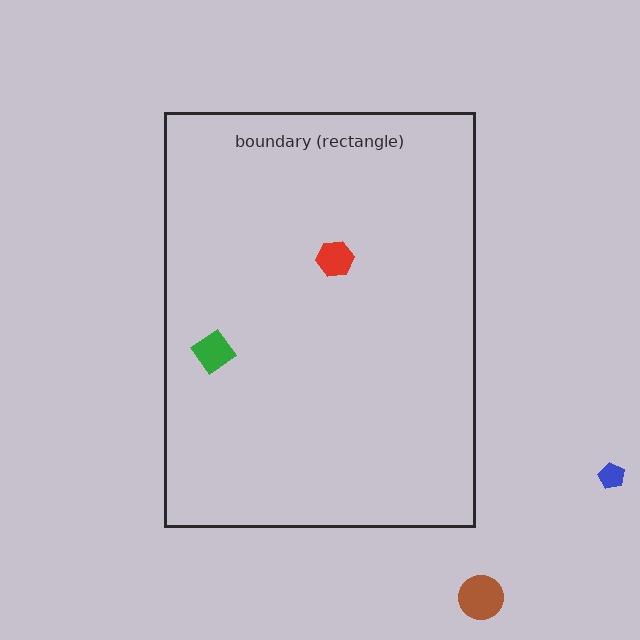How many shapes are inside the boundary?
2 inside, 2 outside.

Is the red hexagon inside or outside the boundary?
Inside.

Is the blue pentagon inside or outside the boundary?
Outside.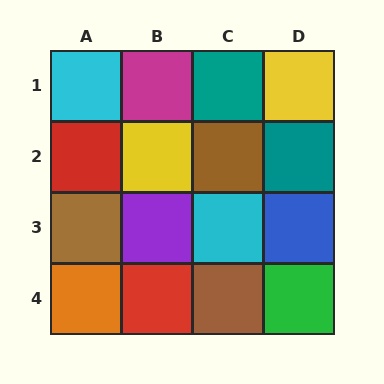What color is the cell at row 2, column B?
Yellow.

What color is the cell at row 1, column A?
Cyan.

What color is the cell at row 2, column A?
Red.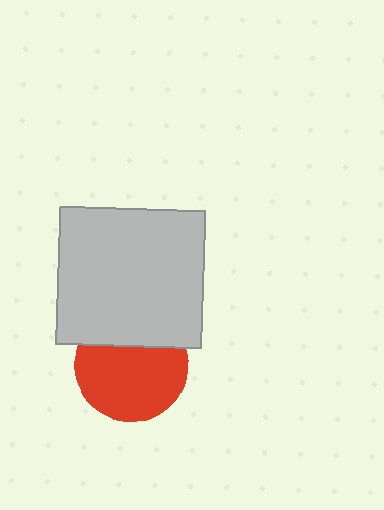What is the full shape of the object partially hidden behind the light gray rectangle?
The partially hidden object is a red circle.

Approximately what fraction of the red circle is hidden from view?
Roughly 31% of the red circle is hidden behind the light gray rectangle.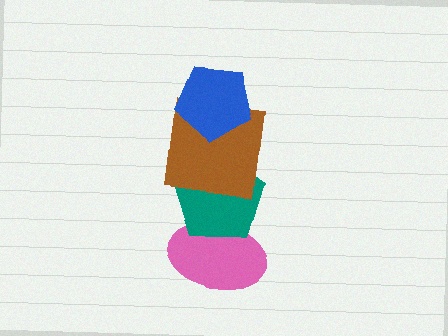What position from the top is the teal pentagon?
The teal pentagon is 3rd from the top.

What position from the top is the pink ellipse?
The pink ellipse is 4th from the top.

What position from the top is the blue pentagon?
The blue pentagon is 1st from the top.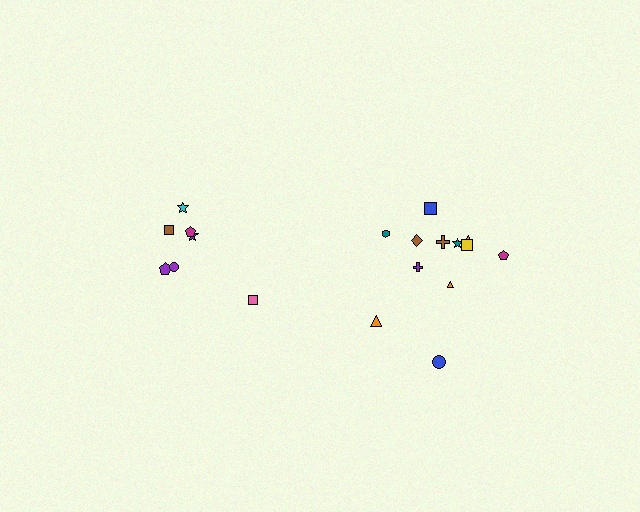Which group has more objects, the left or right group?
The right group.